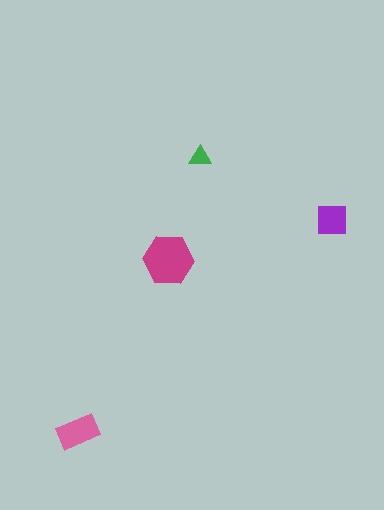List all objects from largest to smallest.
The magenta hexagon, the pink rectangle, the purple square, the green triangle.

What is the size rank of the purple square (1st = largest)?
3rd.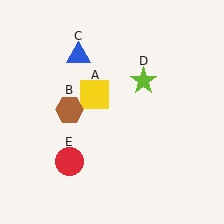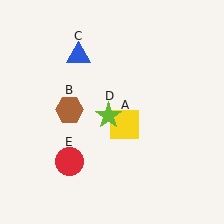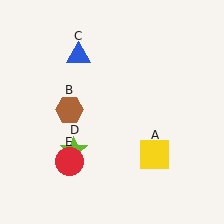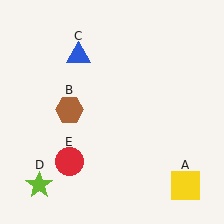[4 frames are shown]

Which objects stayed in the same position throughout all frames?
Brown hexagon (object B) and blue triangle (object C) and red circle (object E) remained stationary.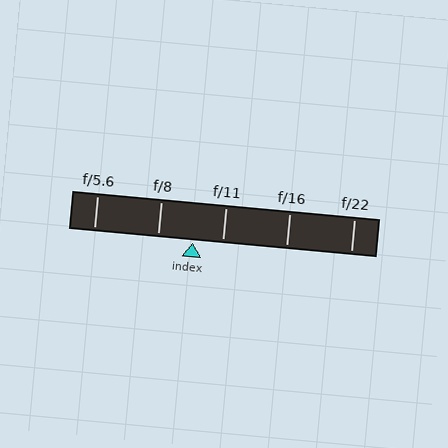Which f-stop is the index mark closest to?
The index mark is closest to f/11.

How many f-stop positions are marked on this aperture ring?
There are 5 f-stop positions marked.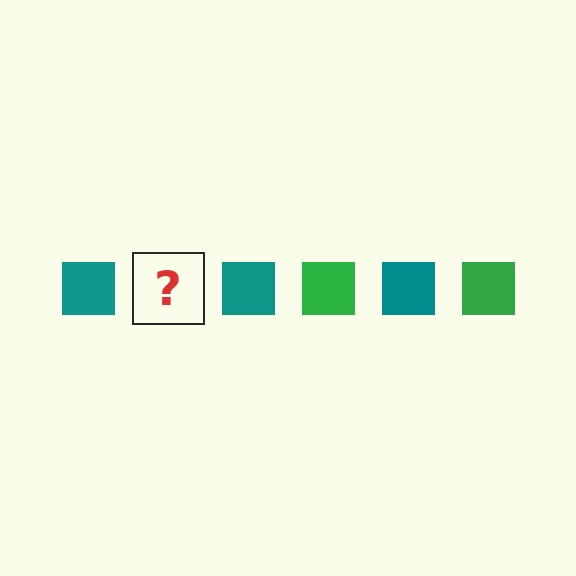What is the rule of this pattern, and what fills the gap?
The rule is that the pattern cycles through teal, green squares. The gap should be filled with a green square.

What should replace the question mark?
The question mark should be replaced with a green square.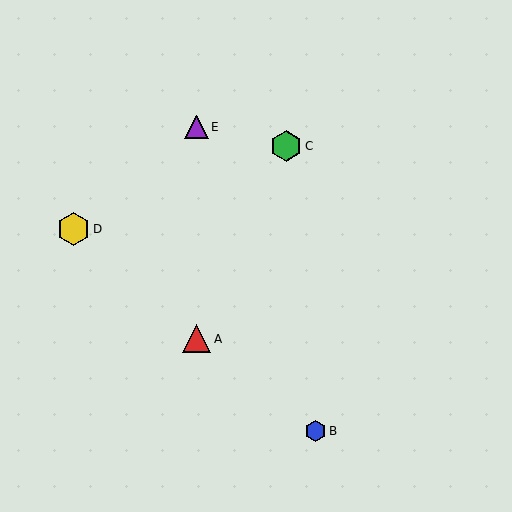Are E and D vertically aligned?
No, E is at x≈197 and D is at x≈73.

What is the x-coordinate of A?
Object A is at x≈197.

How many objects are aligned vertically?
2 objects (A, E) are aligned vertically.